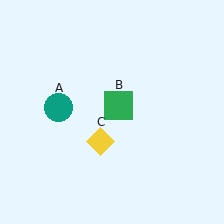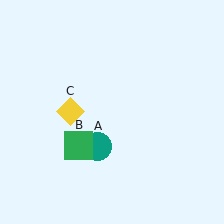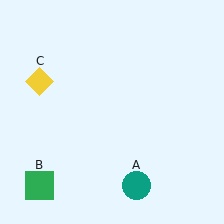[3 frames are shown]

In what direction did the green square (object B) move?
The green square (object B) moved down and to the left.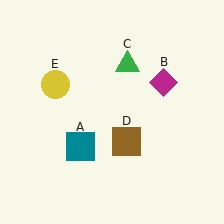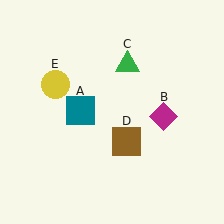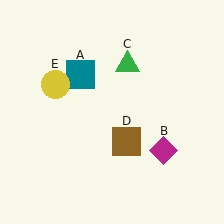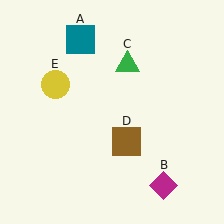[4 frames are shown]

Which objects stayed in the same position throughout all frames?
Green triangle (object C) and brown square (object D) and yellow circle (object E) remained stationary.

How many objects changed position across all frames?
2 objects changed position: teal square (object A), magenta diamond (object B).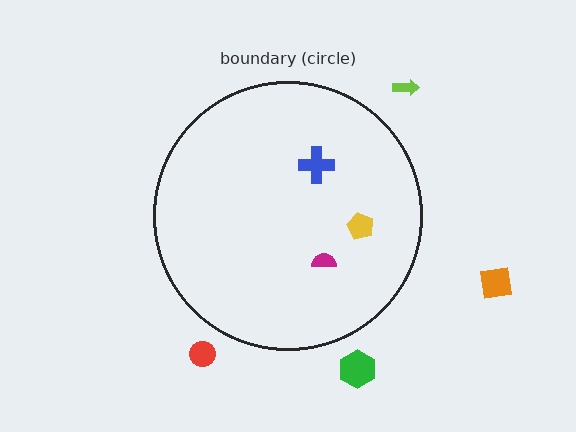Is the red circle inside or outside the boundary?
Outside.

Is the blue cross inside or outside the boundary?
Inside.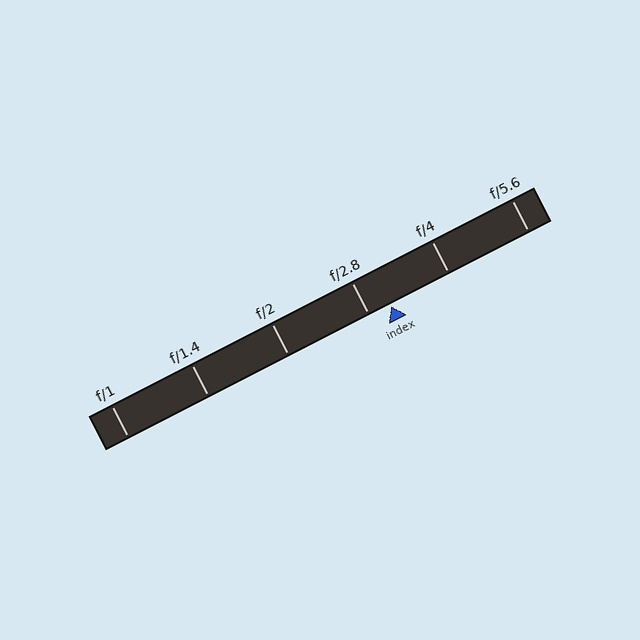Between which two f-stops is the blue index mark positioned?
The index mark is between f/2.8 and f/4.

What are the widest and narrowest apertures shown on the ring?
The widest aperture shown is f/1 and the narrowest is f/5.6.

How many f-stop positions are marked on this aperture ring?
There are 6 f-stop positions marked.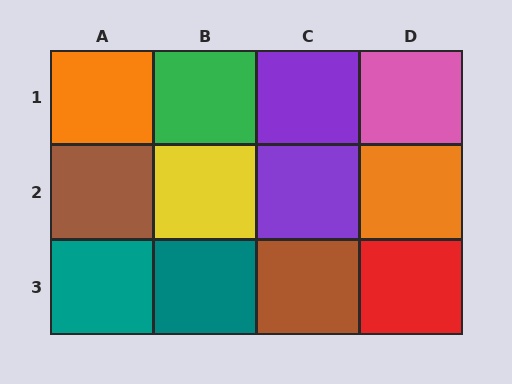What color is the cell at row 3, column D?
Red.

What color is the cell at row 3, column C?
Brown.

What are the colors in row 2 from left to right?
Brown, yellow, purple, orange.